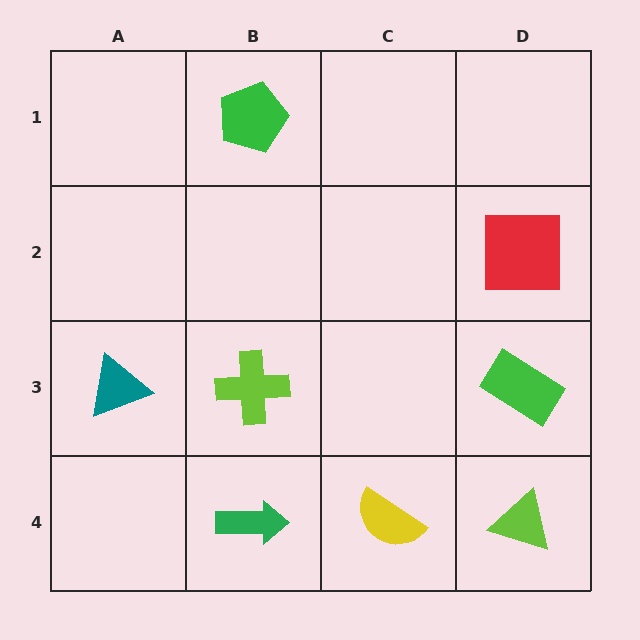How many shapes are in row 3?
3 shapes.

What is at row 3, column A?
A teal triangle.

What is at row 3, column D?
A green rectangle.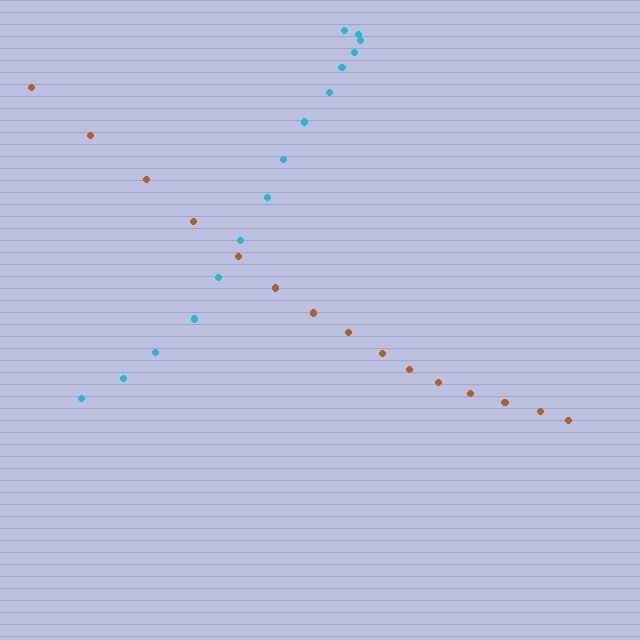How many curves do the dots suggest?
There are 2 distinct paths.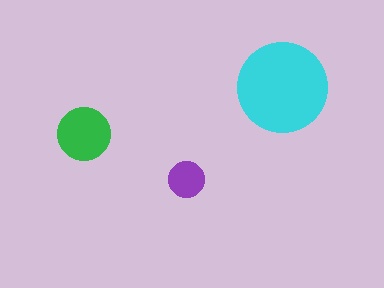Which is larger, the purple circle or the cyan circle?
The cyan one.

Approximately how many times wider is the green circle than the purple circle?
About 1.5 times wider.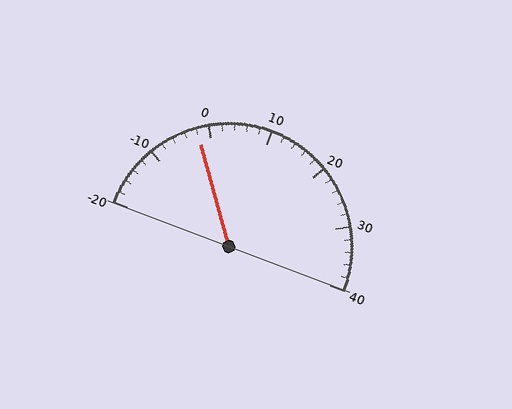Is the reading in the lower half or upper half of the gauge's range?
The reading is in the lower half of the range (-20 to 40).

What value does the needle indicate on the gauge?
The needle indicates approximately -2.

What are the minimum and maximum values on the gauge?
The gauge ranges from -20 to 40.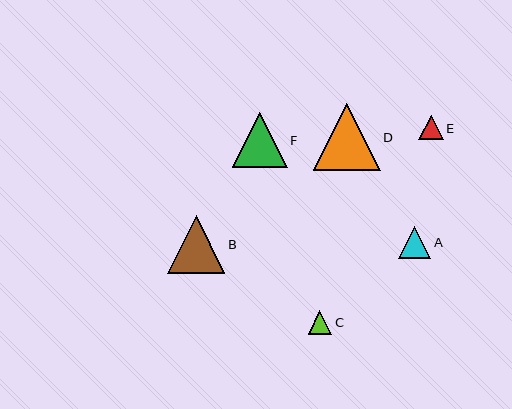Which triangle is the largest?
Triangle D is the largest with a size of approximately 67 pixels.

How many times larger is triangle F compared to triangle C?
Triangle F is approximately 2.3 times the size of triangle C.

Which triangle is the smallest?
Triangle C is the smallest with a size of approximately 24 pixels.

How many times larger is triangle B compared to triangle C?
Triangle B is approximately 2.4 times the size of triangle C.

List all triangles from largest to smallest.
From largest to smallest: D, B, F, A, E, C.